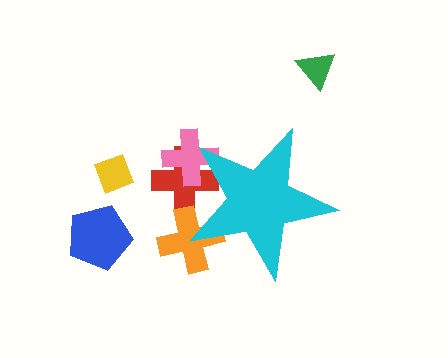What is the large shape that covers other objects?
A cyan star.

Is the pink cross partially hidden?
Yes, the pink cross is partially hidden behind the cyan star.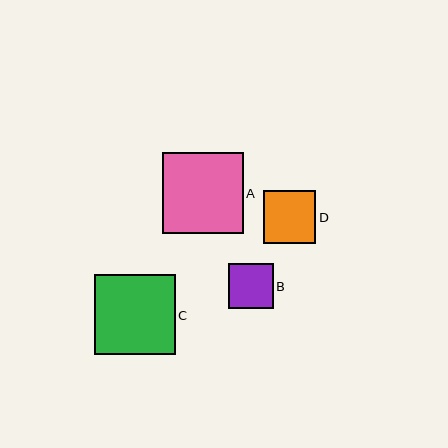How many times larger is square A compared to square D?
Square A is approximately 1.5 times the size of square D.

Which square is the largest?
Square A is the largest with a size of approximately 81 pixels.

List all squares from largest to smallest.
From largest to smallest: A, C, D, B.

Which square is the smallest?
Square B is the smallest with a size of approximately 45 pixels.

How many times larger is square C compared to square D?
Square C is approximately 1.5 times the size of square D.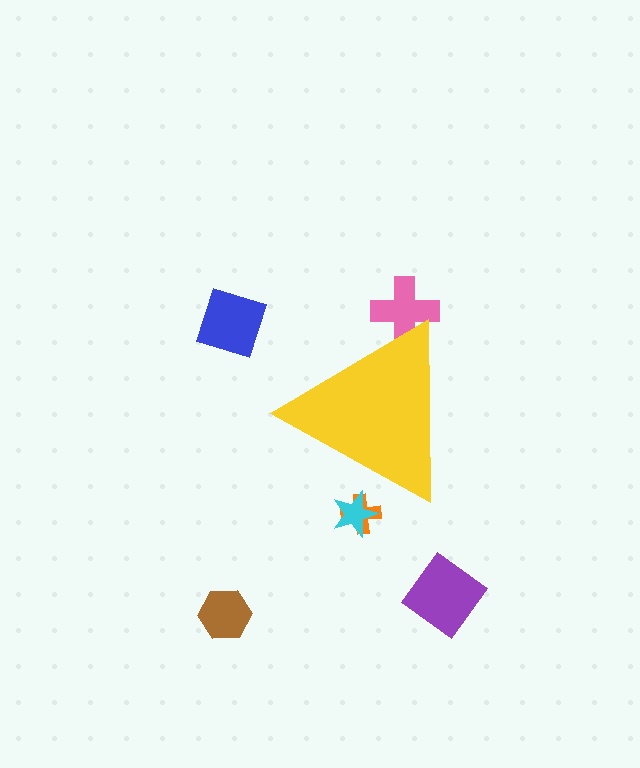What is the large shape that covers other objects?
A yellow triangle.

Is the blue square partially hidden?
No, the blue square is fully visible.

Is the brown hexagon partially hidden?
No, the brown hexagon is fully visible.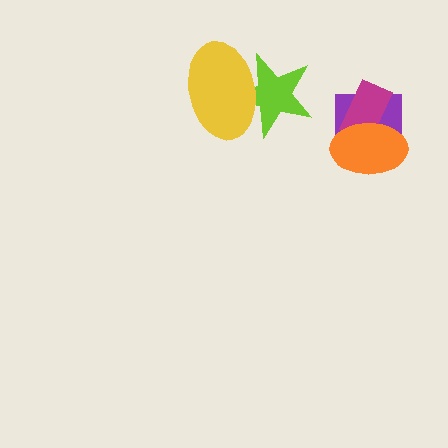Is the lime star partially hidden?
Yes, it is partially covered by another shape.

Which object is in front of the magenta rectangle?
The orange ellipse is in front of the magenta rectangle.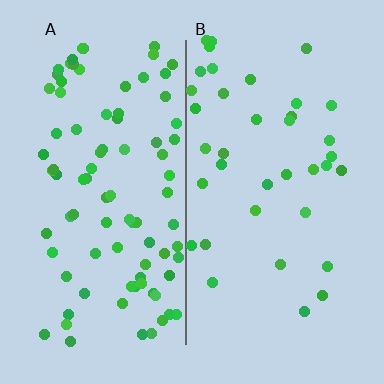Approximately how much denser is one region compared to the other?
Approximately 2.4× — region A over region B.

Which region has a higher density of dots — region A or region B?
A (the left).